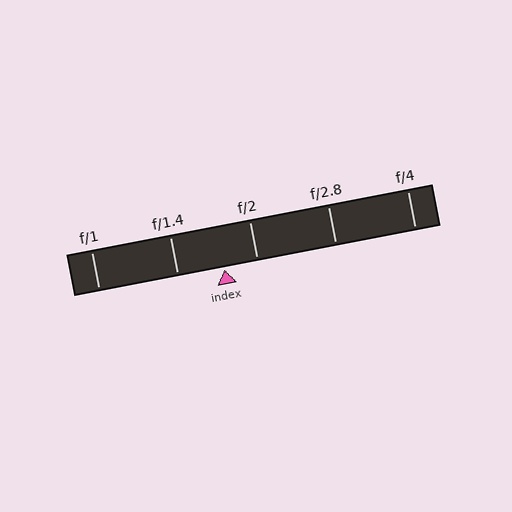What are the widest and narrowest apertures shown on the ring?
The widest aperture shown is f/1 and the narrowest is f/4.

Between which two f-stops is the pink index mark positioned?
The index mark is between f/1.4 and f/2.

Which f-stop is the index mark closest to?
The index mark is closest to f/2.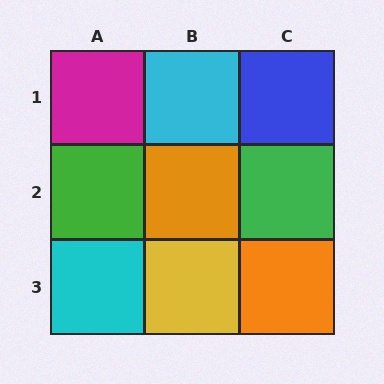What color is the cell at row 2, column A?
Green.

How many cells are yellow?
1 cell is yellow.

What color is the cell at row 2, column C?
Green.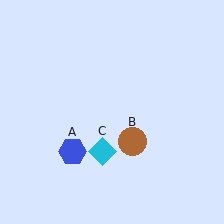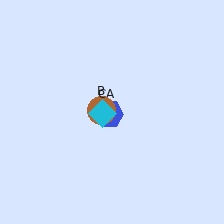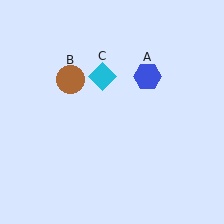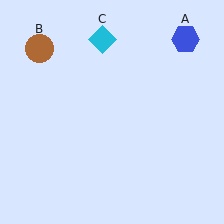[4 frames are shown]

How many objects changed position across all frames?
3 objects changed position: blue hexagon (object A), brown circle (object B), cyan diamond (object C).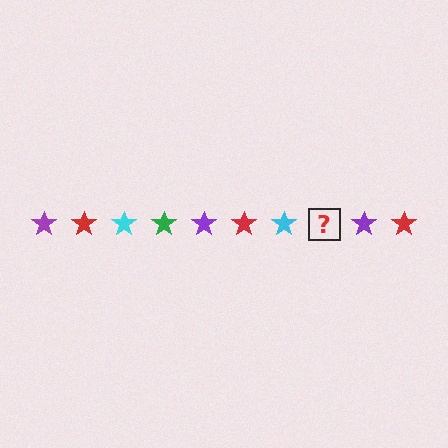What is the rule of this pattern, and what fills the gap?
The rule is that the pattern cycles through purple, red, cyan, green stars. The gap should be filled with a green star.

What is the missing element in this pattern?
The missing element is a green star.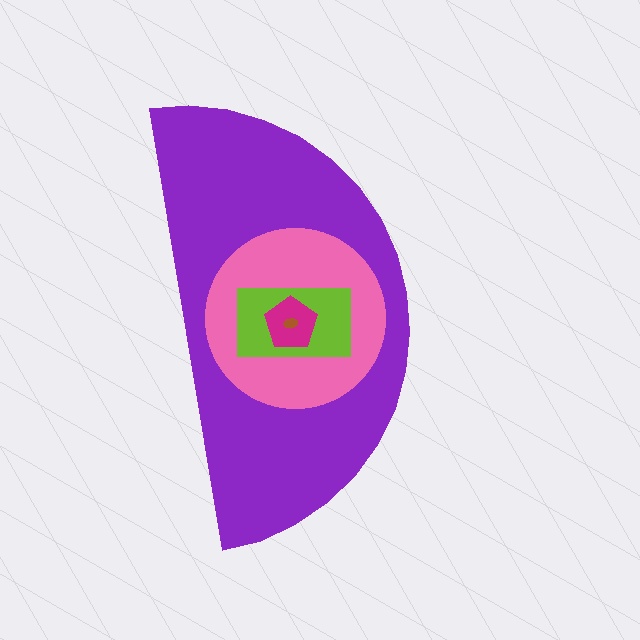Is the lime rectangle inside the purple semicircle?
Yes.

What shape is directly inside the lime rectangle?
The magenta pentagon.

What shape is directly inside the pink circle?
The lime rectangle.